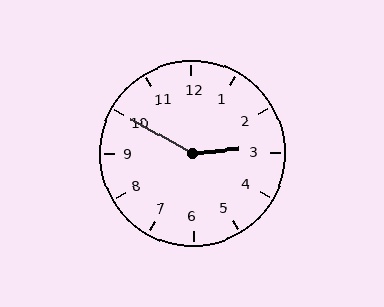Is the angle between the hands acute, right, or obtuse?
It is obtuse.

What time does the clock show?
2:50.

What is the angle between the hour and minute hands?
Approximately 145 degrees.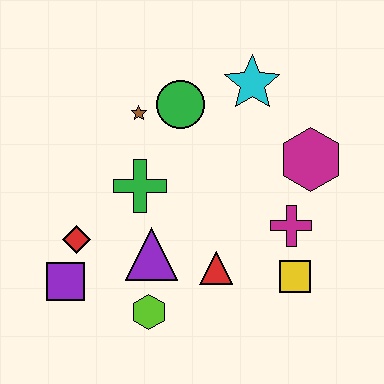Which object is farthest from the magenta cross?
The purple square is farthest from the magenta cross.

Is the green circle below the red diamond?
No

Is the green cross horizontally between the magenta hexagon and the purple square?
Yes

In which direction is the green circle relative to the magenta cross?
The green circle is above the magenta cross.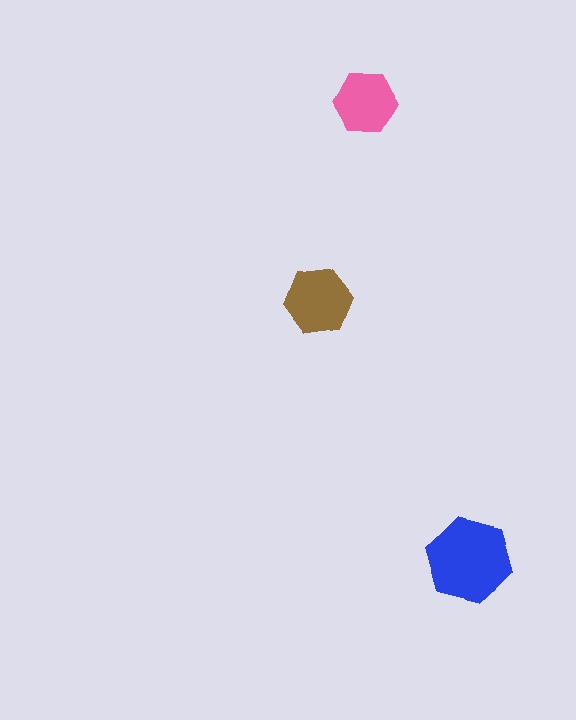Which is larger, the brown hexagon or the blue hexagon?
The blue one.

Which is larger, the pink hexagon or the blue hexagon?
The blue one.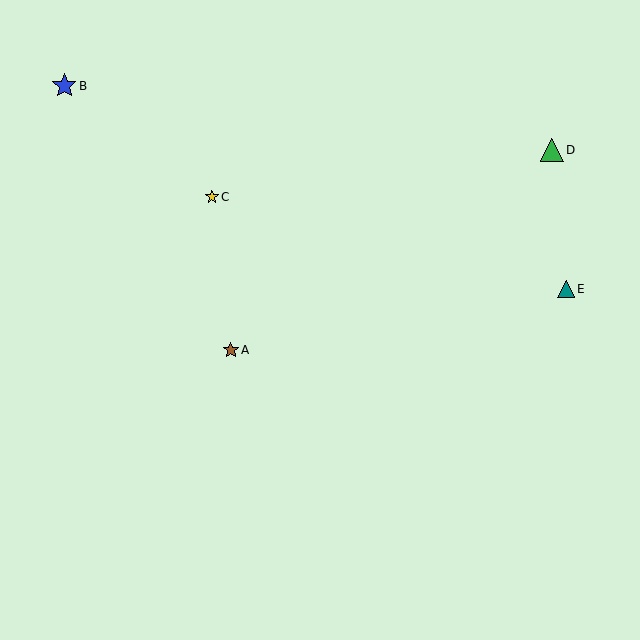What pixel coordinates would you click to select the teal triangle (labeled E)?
Click at (566, 289) to select the teal triangle E.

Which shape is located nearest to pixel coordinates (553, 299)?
The teal triangle (labeled E) at (566, 289) is nearest to that location.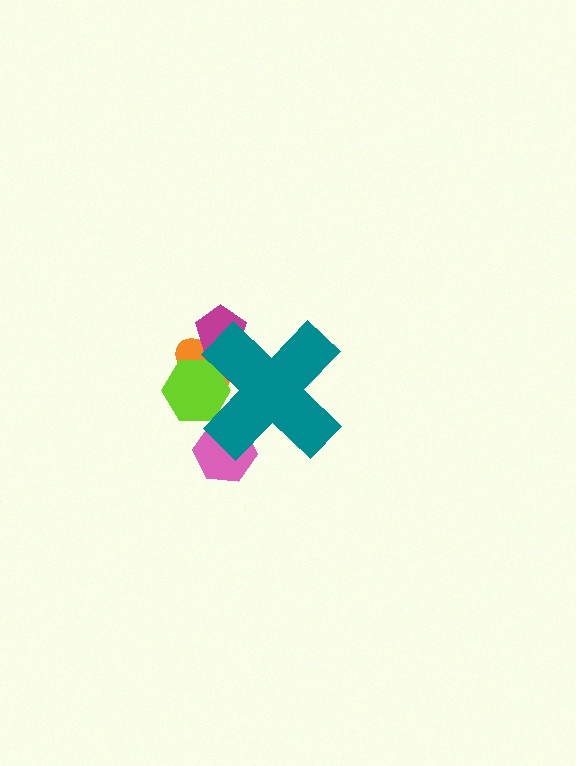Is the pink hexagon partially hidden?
Yes, the pink hexagon is partially hidden behind the teal cross.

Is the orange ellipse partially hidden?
Yes, the orange ellipse is partially hidden behind the teal cross.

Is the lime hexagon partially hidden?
Yes, the lime hexagon is partially hidden behind the teal cross.